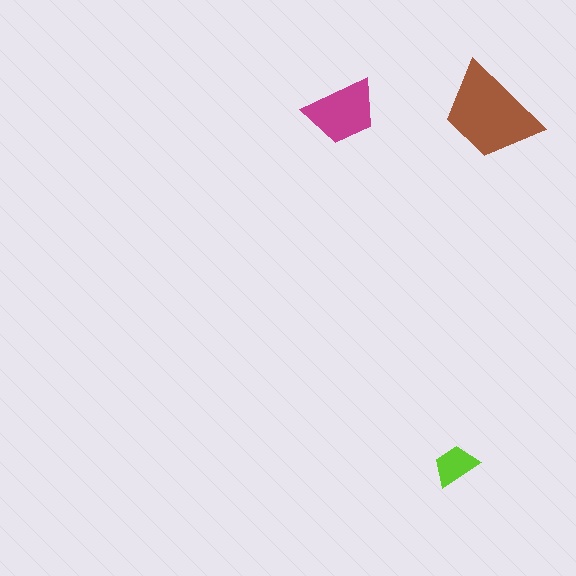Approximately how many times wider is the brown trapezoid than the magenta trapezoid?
About 1.5 times wider.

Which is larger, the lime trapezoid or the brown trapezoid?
The brown one.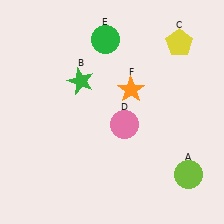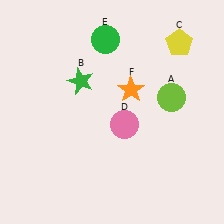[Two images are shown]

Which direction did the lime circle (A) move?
The lime circle (A) moved up.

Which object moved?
The lime circle (A) moved up.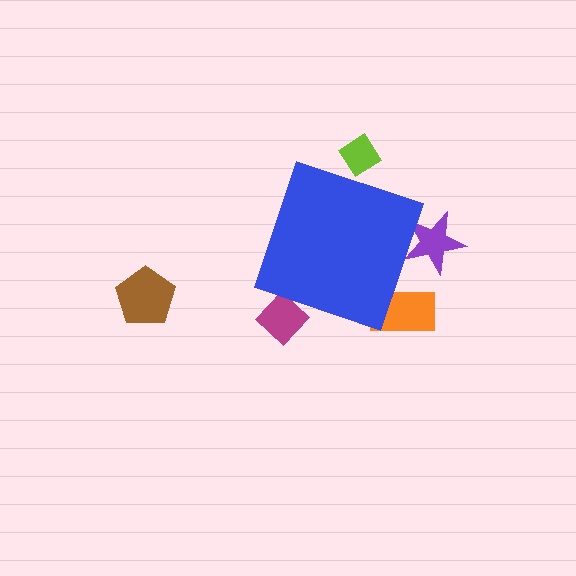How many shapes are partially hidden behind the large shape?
4 shapes are partially hidden.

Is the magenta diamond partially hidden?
Yes, the magenta diamond is partially hidden behind the blue diamond.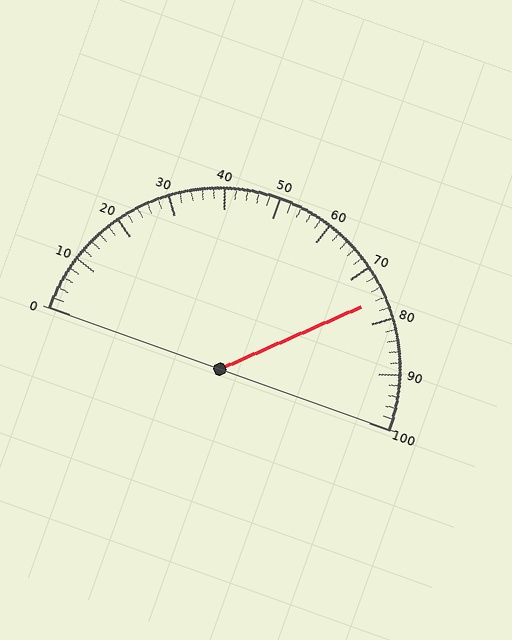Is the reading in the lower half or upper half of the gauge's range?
The reading is in the upper half of the range (0 to 100).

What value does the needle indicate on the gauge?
The needle indicates approximately 76.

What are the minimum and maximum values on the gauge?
The gauge ranges from 0 to 100.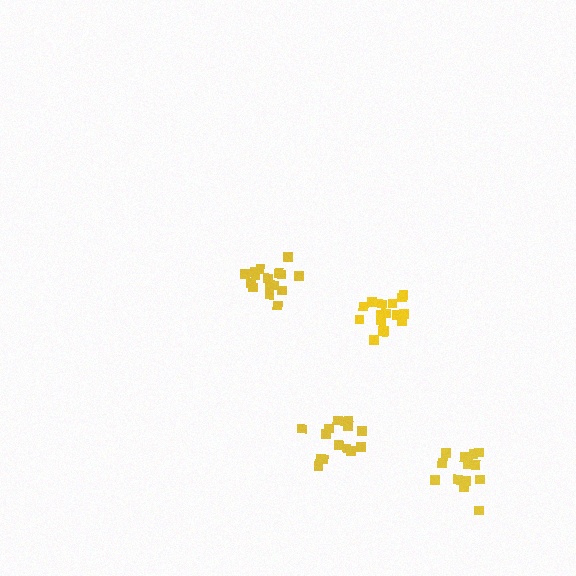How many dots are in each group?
Group 1: 15 dots, Group 2: 14 dots, Group 3: 16 dots, Group 4: 17 dots (62 total).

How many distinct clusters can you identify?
There are 4 distinct clusters.